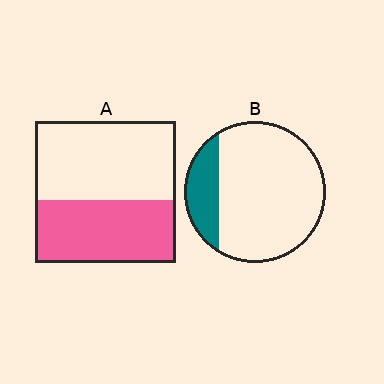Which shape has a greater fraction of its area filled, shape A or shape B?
Shape A.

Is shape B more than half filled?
No.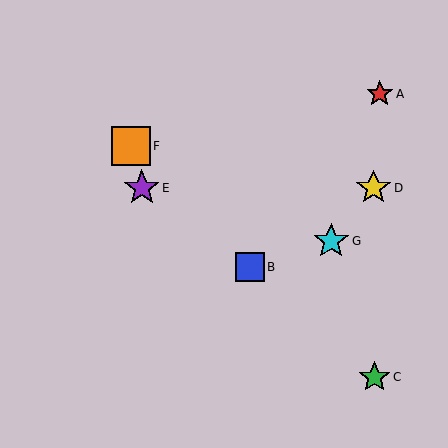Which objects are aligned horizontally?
Objects D, E are aligned horizontally.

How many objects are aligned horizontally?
2 objects (D, E) are aligned horizontally.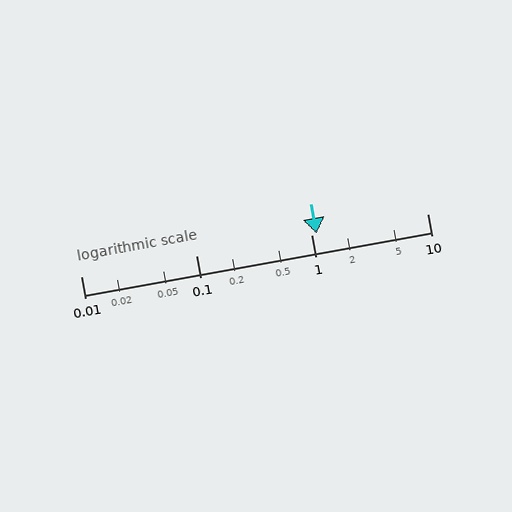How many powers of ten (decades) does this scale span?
The scale spans 3 decades, from 0.01 to 10.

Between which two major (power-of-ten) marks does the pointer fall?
The pointer is between 1 and 10.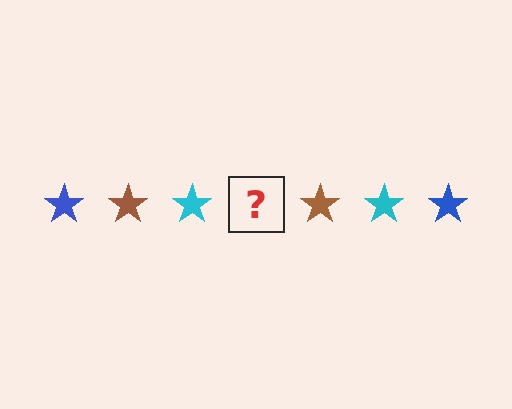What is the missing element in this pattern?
The missing element is a blue star.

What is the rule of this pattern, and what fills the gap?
The rule is that the pattern cycles through blue, brown, cyan stars. The gap should be filled with a blue star.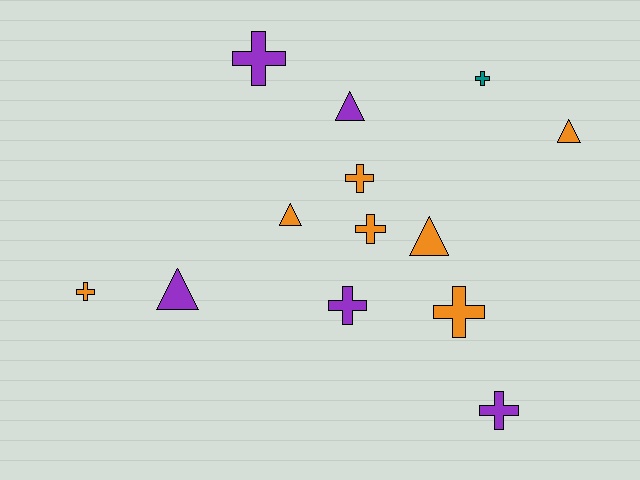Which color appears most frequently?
Orange, with 7 objects.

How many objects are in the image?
There are 13 objects.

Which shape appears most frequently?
Cross, with 8 objects.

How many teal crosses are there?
There is 1 teal cross.